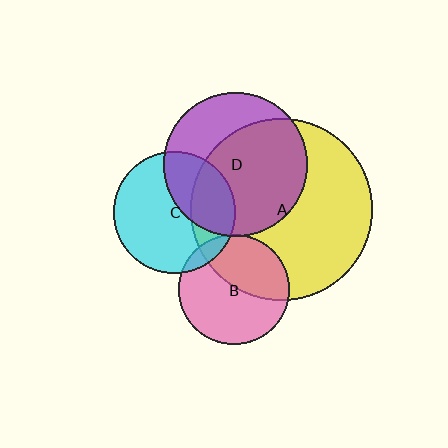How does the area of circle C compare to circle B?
Approximately 1.2 times.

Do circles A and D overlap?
Yes.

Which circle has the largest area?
Circle A (yellow).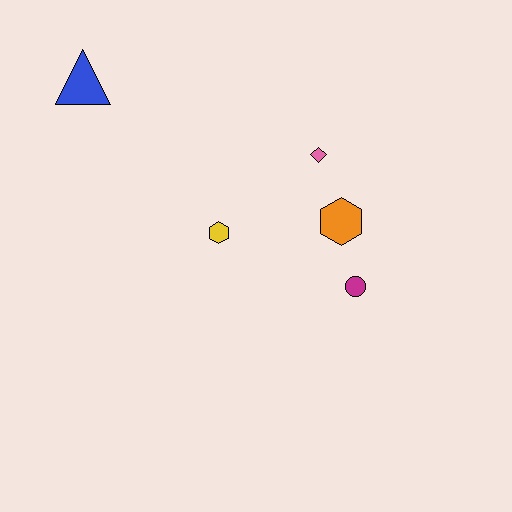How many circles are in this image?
There is 1 circle.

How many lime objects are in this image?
There are no lime objects.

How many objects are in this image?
There are 5 objects.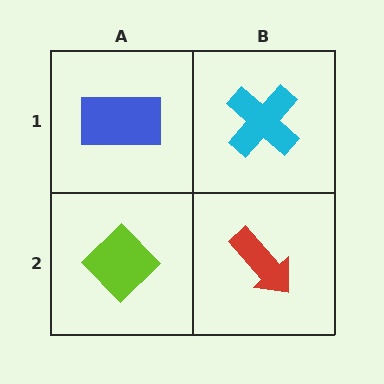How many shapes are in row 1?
2 shapes.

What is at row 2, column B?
A red arrow.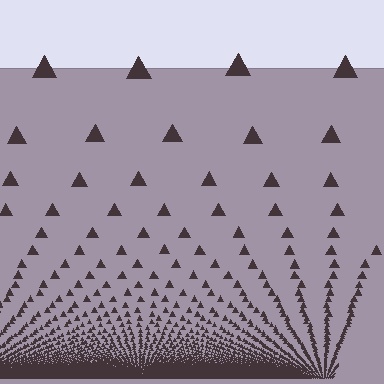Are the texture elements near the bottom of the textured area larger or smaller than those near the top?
Smaller. The gradient is inverted — elements near the bottom are smaller and denser.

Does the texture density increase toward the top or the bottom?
Density increases toward the bottom.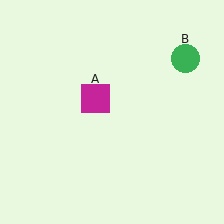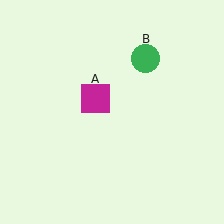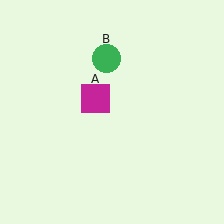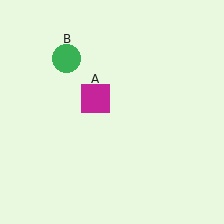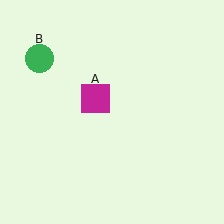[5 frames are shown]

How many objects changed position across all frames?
1 object changed position: green circle (object B).